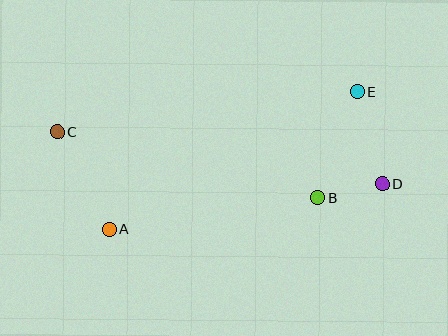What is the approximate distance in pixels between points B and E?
The distance between B and E is approximately 113 pixels.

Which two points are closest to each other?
Points B and D are closest to each other.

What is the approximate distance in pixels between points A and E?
The distance between A and E is approximately 283 pixels.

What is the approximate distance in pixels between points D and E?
The distance between D and E is approximately 95 pixels.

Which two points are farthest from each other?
Points C and D are farthest from each other.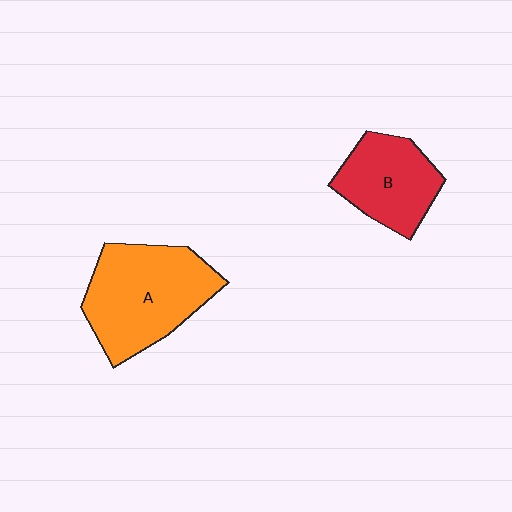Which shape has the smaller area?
Shape B (red).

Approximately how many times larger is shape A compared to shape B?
Approximately 1.5 times.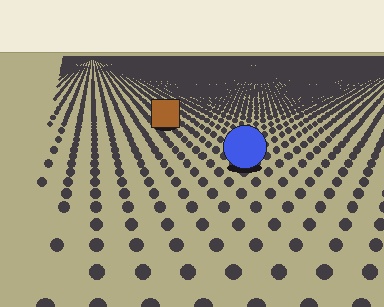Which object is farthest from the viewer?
The brown square is farthest from the viewer. It appears smaller and the ground texture around it is denser.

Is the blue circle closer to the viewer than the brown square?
Yes. The blue circle is closer — you can tell from the texture gradient: the ground texture is coarser near it.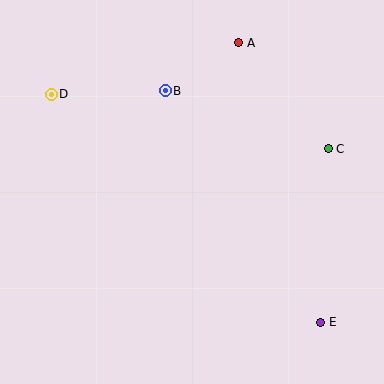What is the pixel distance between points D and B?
The distance between D and B is 114 pixels.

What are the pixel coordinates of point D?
Point D is at (51, 94).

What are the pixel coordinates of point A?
Point A is at (239, 43).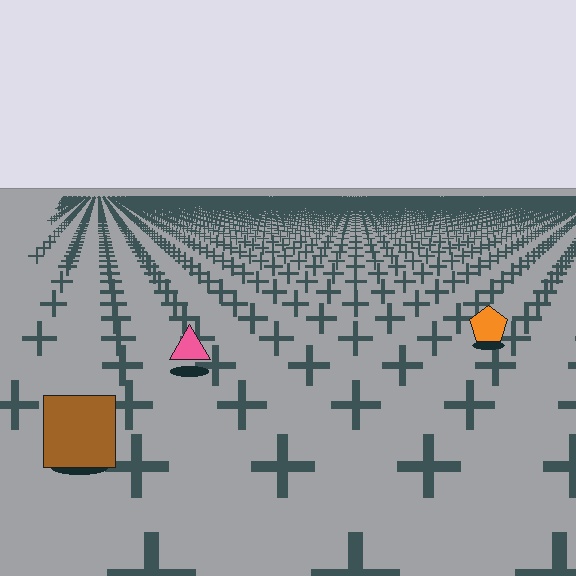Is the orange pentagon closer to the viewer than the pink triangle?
No. The pink triangle is closer — you can tell from the texture gradient: the ground texture is coarser near it.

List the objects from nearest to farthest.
From nearest to farthest: the brown square, the pink triangle, the orange pentagon.